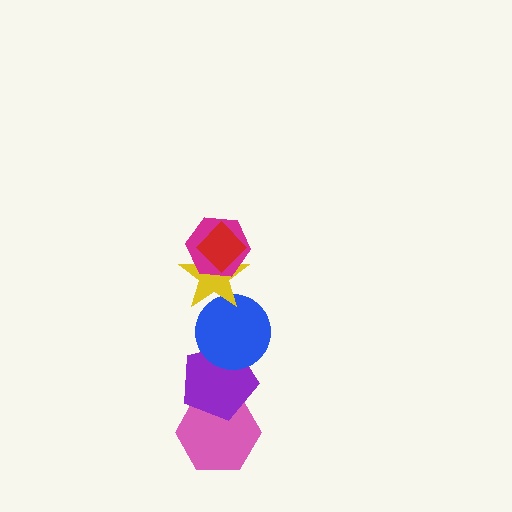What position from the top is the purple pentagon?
The purple pentagon is 5th from the top.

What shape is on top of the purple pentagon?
The blue circle is on top of the purple pentagon.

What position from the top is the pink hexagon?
The pink hexagon is 6th from the top.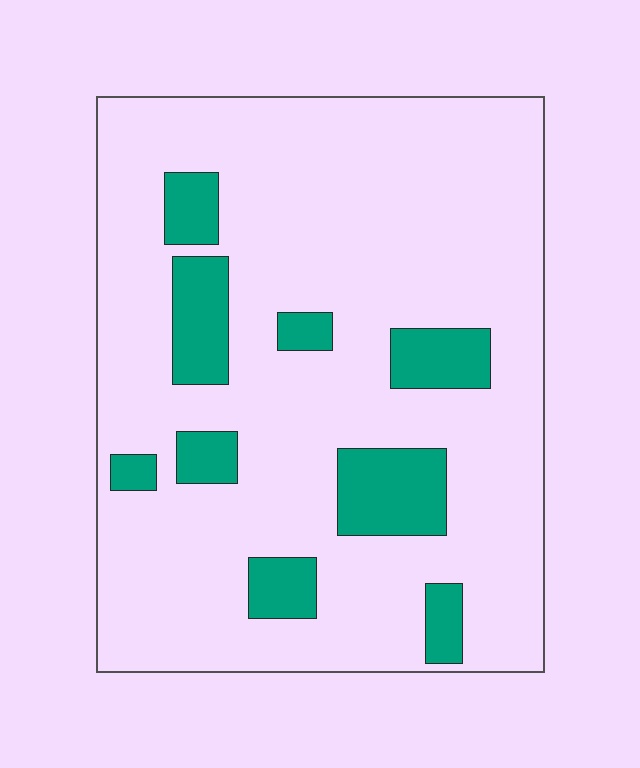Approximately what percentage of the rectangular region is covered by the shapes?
Approximately 15%.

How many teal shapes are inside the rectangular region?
9.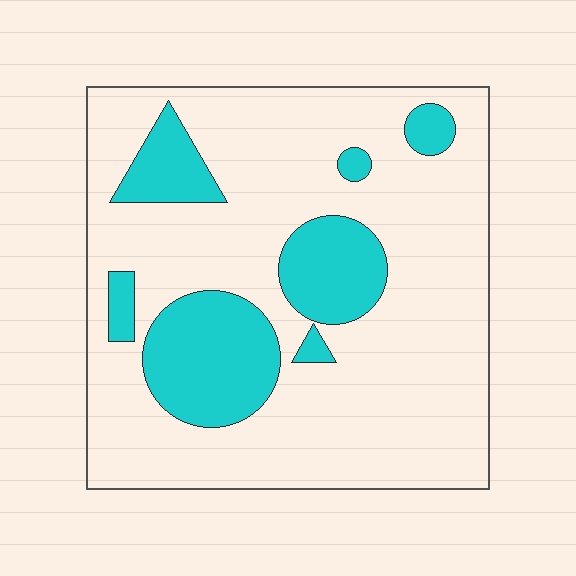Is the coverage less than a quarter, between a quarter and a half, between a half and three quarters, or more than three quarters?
Less than a quarter.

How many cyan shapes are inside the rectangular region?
7.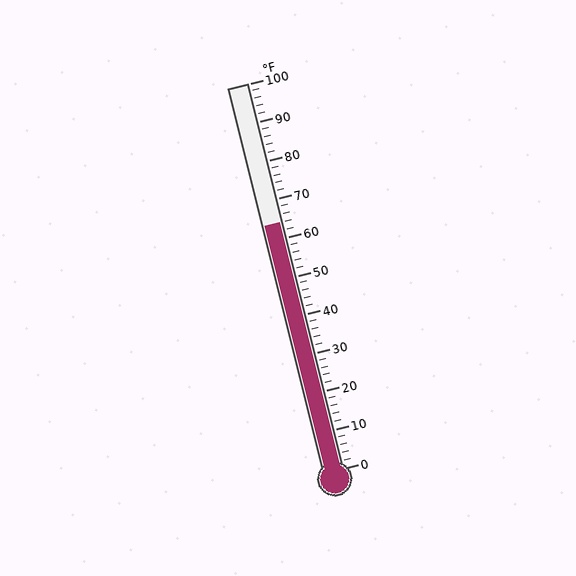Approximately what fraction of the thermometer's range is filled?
The thermometer is filled to approximately 65% of its range.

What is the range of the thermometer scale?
The thermometer scale ranges from 0°F to 100°F.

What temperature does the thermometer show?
The thermometer shows approximately 64°F.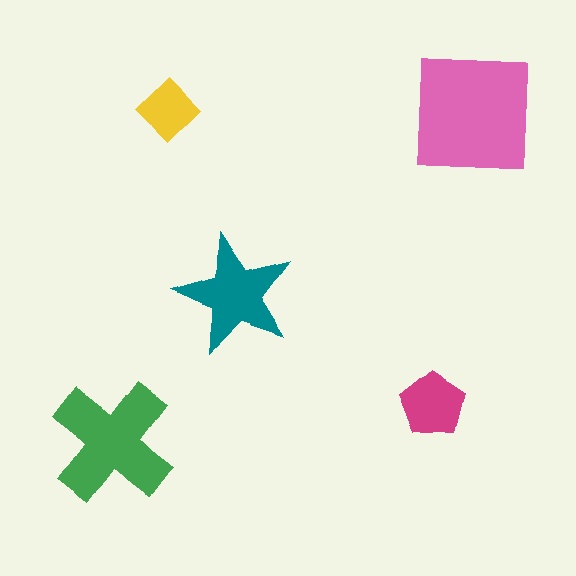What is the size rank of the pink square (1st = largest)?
1st.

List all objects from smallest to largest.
The yellow diamond, the magenta pentagon, the teal star, the green cross, the pink square.